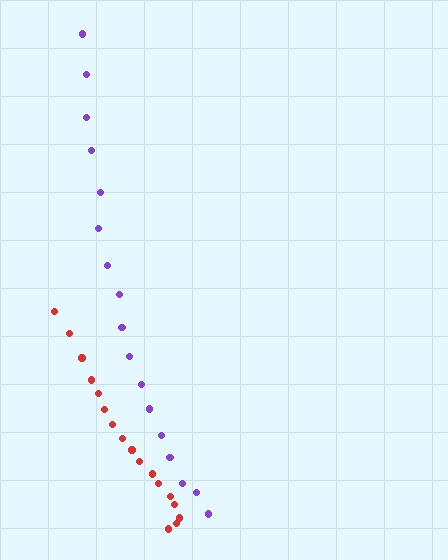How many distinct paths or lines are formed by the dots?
There are 2 distinct paths.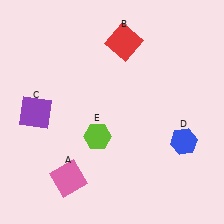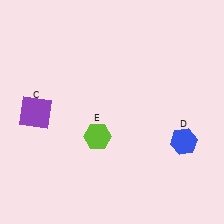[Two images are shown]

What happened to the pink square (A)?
The pink square (A) was removed in Image 2. It was in the bottom-left area of Image 1.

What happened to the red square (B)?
The red square (B) was removed in Image 2. It was in the top-right area of Image 1.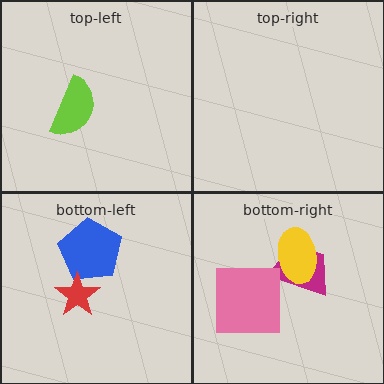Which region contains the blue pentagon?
The bottom-left region.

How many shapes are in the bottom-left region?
2.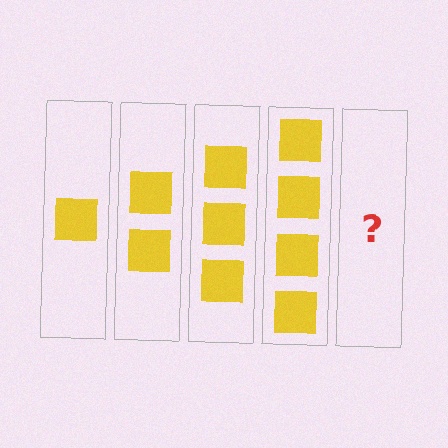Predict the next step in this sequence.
The next step is 5 squares.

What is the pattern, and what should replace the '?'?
The pattern is that each step adds one more square. The '?' should be 5 squares.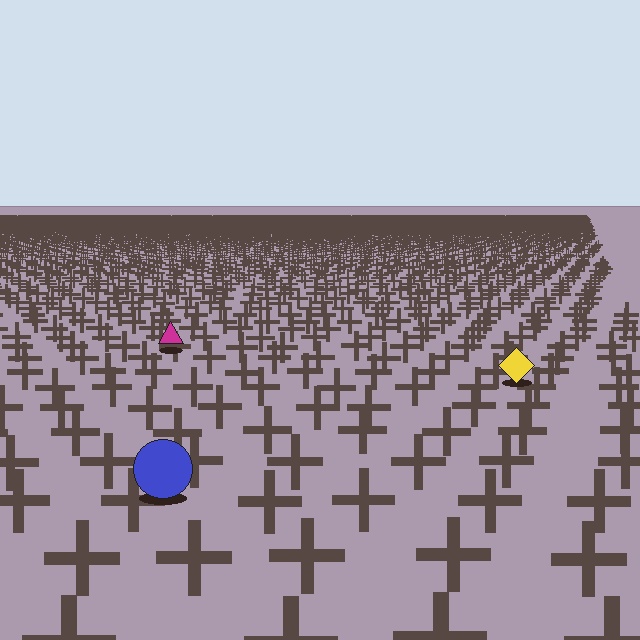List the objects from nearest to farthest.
From nearest to farthest: the blue circle, the yellow diamond, the magenta triangle.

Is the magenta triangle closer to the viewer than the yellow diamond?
No. The yellow diamond is closer — you can tell from the texture gradient: the ground texture is coarser near it.